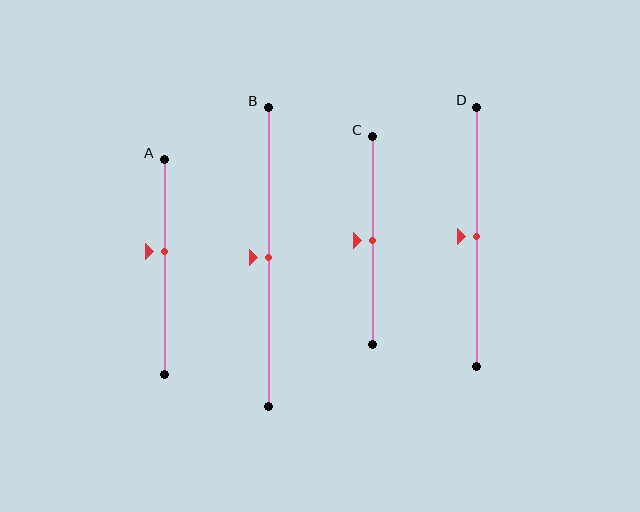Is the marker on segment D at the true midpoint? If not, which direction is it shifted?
Yes, the marker on segment D is at the true midpoint.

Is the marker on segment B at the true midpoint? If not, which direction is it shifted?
Yes, the marker on segment B is at the true midpoint.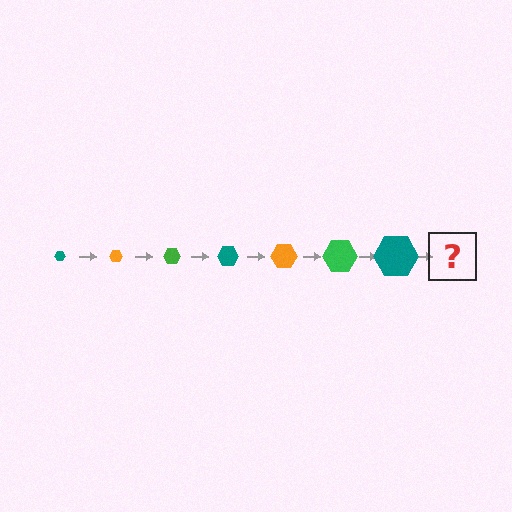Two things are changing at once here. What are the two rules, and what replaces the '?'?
The two rules are that the hexagon grows larger each step and the color cycles through teal, orange, and green. The '?' should be an orange hexagon, larger than the previous one.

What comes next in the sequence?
The next element should be an orange hexagon, larger than the previous one.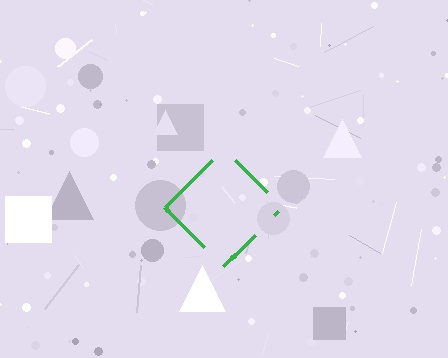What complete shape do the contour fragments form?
The contour fragments form a diamond.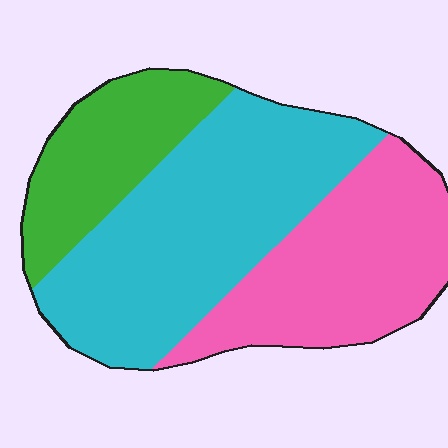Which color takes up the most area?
Cyan, at roughly 45%.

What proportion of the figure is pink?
Pink takes up about one third (1/3) of the figure.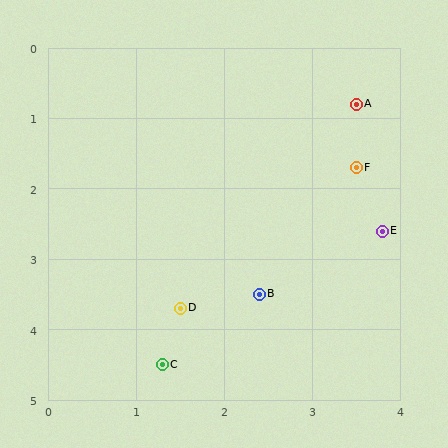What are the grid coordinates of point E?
Point E is at approximately (3.8, 2.6).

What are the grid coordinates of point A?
Point A is at approximately (3.5, 0.8).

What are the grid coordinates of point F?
Point F is at approximately (3.5, 1.7).